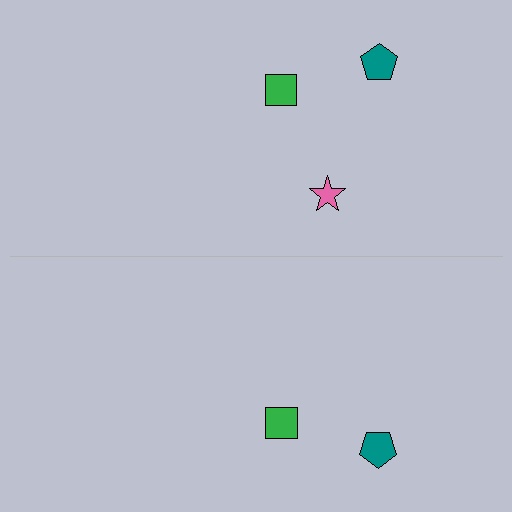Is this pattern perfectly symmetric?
No, the pattern is not perfectly symmetric. A pink star is missing from the bottom side.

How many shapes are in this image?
There are 5 shapes in this image.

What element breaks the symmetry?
A pink star is missing from the bottom side.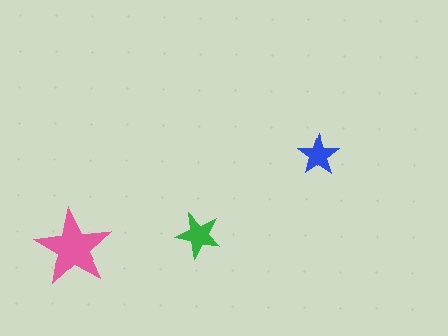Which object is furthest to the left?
The pink star is leftmost.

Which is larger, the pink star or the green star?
The pink one.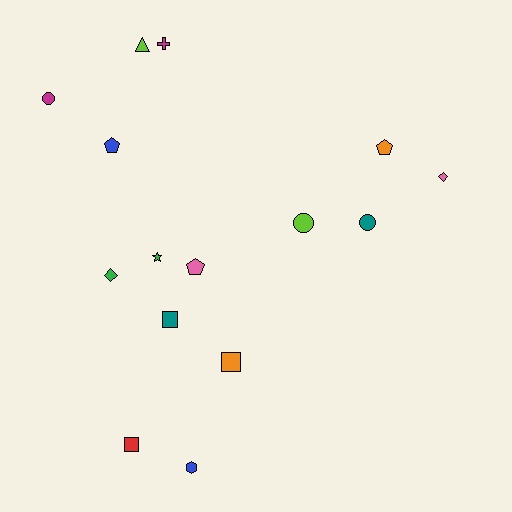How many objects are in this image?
There are 15 objects.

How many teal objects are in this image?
There are 2 teal objects.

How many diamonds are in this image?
There are 2 diamonds.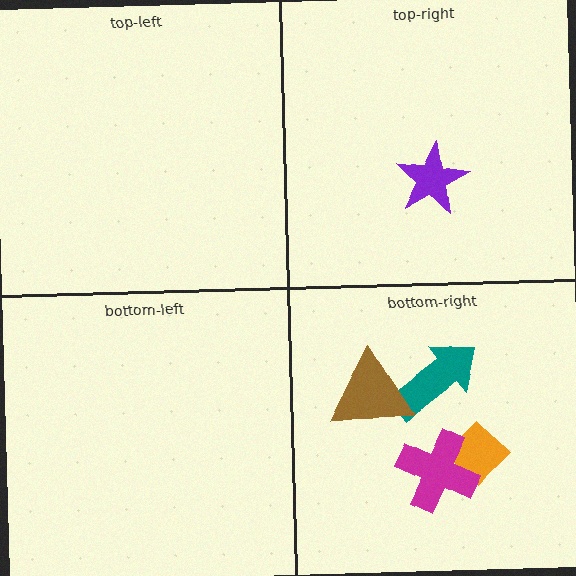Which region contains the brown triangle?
The bottom-right region.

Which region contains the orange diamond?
The bottom-right region.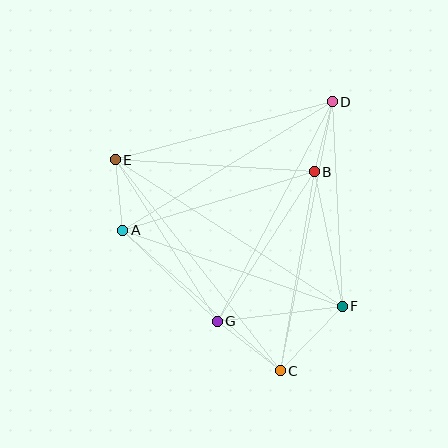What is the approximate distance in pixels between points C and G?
The distance between C and G is approximately 80 pixels.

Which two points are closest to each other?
Points A and E are closest to each other.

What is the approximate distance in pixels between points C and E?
The distance between C and E is approximately 268 pixels.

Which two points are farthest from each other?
Points C and D are farthest from each other.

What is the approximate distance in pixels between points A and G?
The distance between A and G is approximately 131 pixels.